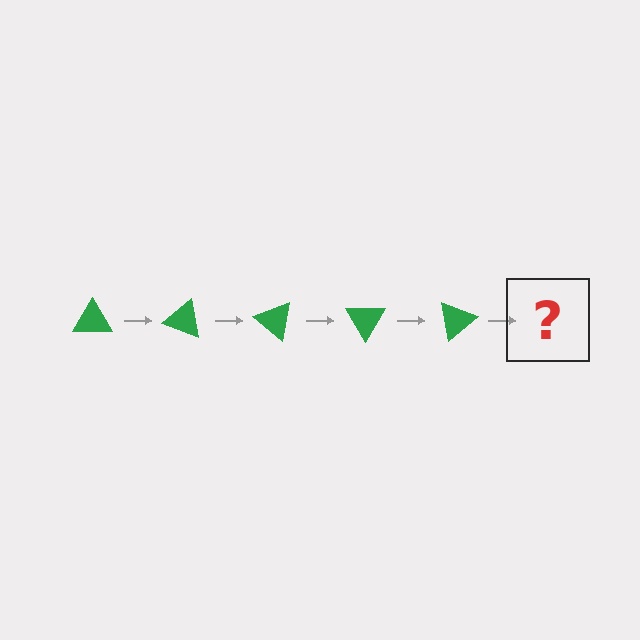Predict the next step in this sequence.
The next step is a green triangle rotated 100 degrees.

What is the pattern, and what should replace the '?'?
The pattern is that the triangle rotates 20 degrees each step. The '?' should be a green triangle rotated 100 degrees.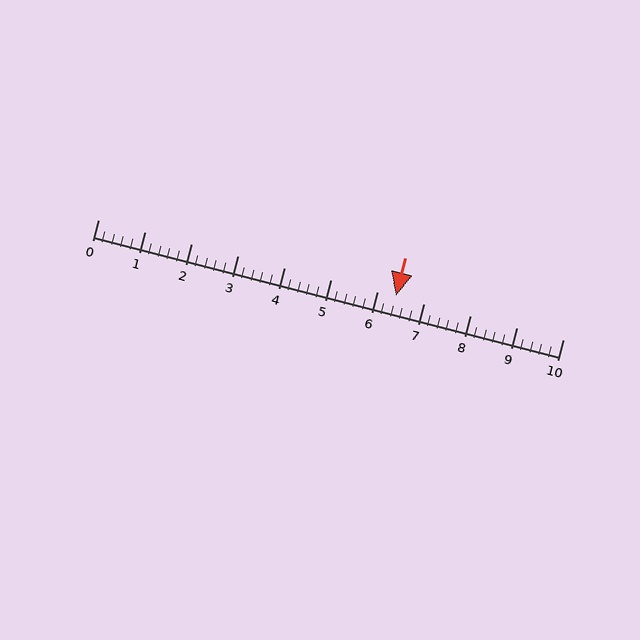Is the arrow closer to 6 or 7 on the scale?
The arrow is closer to 6.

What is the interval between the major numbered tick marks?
The major tick marks are spaced 1 units apart.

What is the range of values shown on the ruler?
The ruler shows values from 0 to 10.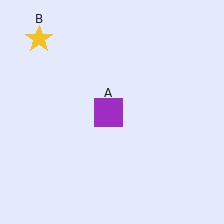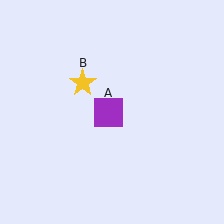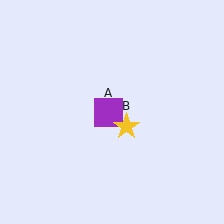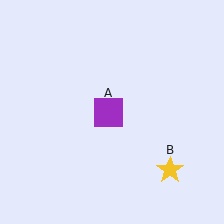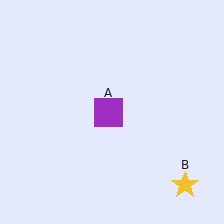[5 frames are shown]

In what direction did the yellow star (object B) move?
The yellow star (object B) moved down and to the right.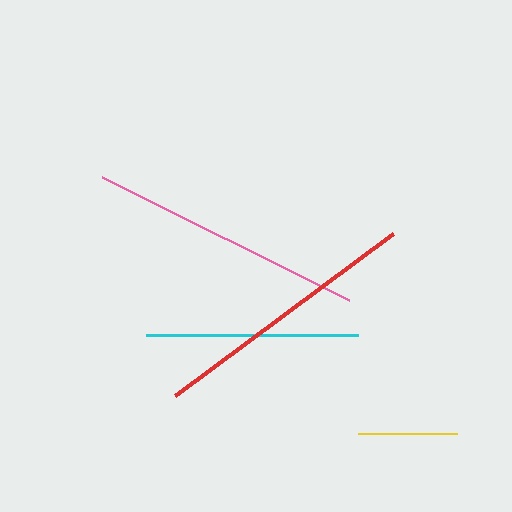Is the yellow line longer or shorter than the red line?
The red line is longer than the yellow line.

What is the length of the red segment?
The red segment is approximately 271 pixels long.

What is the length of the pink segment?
The pink segment is approximately 276 pixels long.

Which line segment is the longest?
The pink line is the longest at approximately 276 pixels.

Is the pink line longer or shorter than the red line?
The pink line is longer than the red line.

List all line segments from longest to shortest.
From longest to shortest: pink, red, cyan, yellow.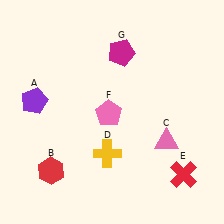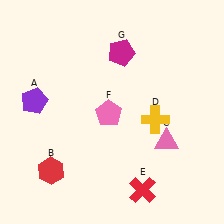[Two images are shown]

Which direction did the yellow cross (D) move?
The yellow cross (D) moved right.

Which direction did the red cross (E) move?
The red cross (E) moved left.